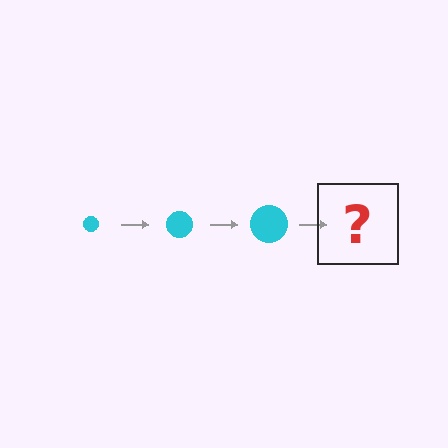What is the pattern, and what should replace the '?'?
The pattern is that the circle gets progressively larger each step. The '?' should be a cyan circle, larger than the previous one.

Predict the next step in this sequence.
The next step is a cyan circle, larger than the previous one.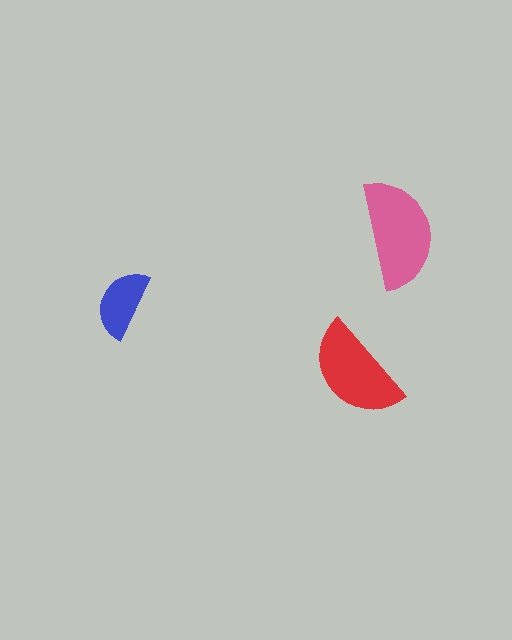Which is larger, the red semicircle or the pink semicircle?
The pink one.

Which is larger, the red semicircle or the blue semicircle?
The red one.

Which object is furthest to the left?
The blue semicircle is leftmost.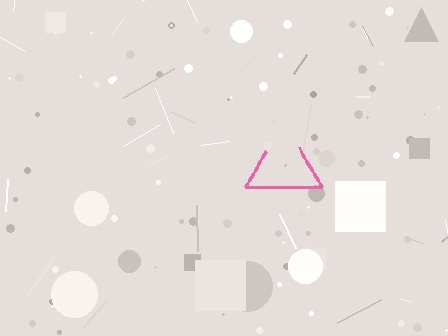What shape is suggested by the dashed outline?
The dashed outline suggests a triangle.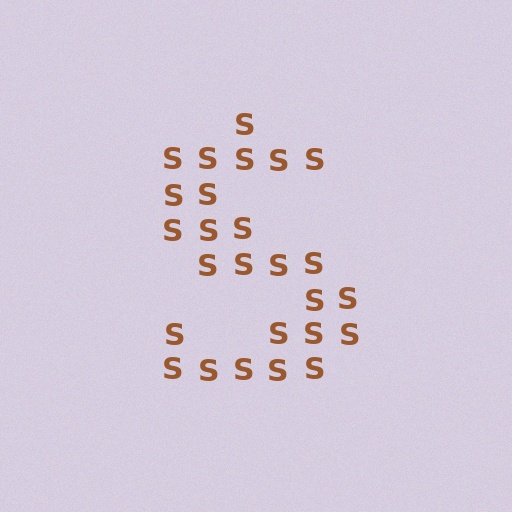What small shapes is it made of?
It is made of small letter S's.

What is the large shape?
The large shape is the letter S.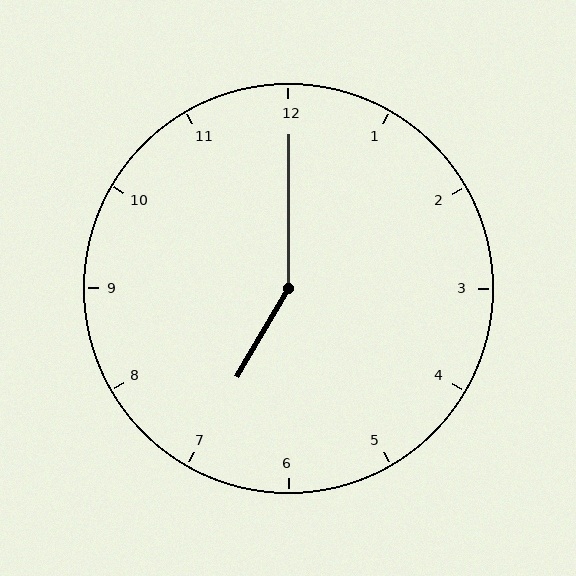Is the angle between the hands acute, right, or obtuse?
It is obtuse.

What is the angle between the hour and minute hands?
Approximately 150 degrees.